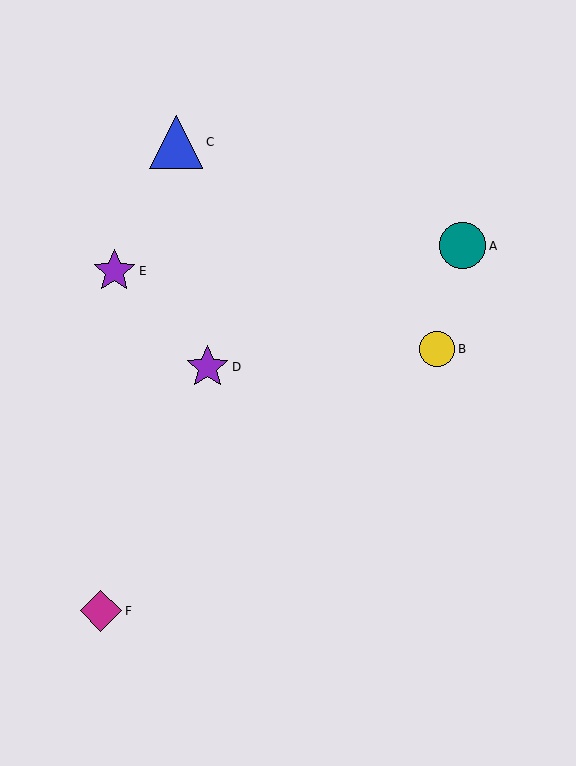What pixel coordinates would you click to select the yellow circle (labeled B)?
Click at (437, 349) to select the yellow circle B.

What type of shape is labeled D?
Shape D is a purple star.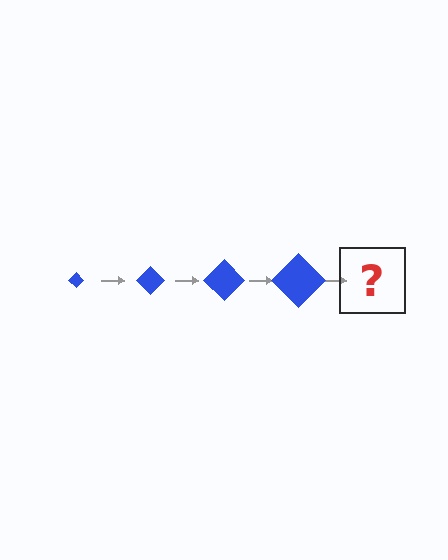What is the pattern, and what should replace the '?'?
The pattern is that the diamond gets progressively larger each step. The '?' should be a blue diamond, larger than the previous one.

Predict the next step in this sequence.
The next step is a blue diamond, larger than the previous one.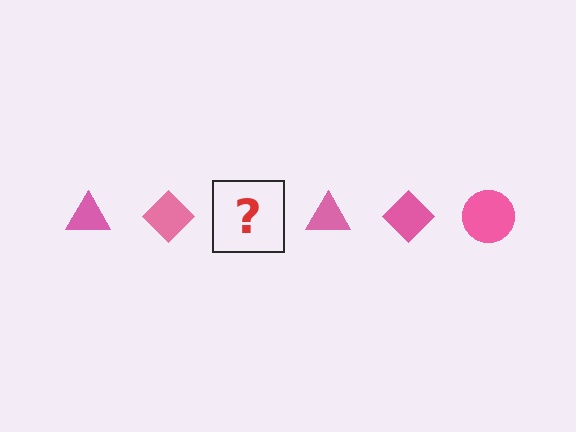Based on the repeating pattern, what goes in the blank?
The blank should be a pink circle.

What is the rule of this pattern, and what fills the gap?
The rule is that the pattern cycles through triangle, diamond, circle shapes in pink. The gap should be filled with a pink circle.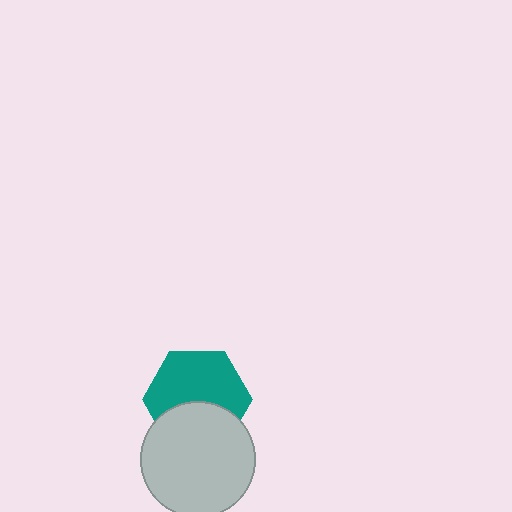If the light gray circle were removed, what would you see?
You would see the complete teal hexagon.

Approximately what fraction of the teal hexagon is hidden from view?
Roughly 39% of the teal hexagon is hidden behind the light gray circle.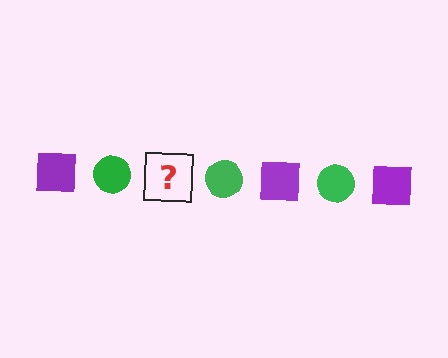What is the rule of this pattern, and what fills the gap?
The rule is that the pattern alternates between purple square and green circle. The gap should be filled with a purple square.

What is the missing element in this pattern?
The missing element is a purple square.